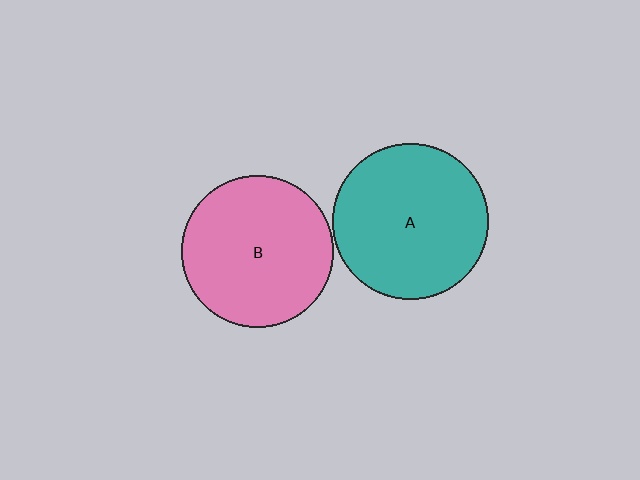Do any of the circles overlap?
No, none of the circles overlap.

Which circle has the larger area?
Circle A (teal).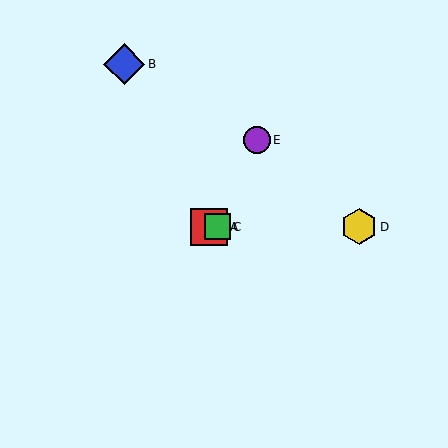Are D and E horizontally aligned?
No, D is at y≈227 and E is at y≈140.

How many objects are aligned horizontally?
3 objects (A, C, D) are aligned horizontally.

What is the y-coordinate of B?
Object B is at y≈64.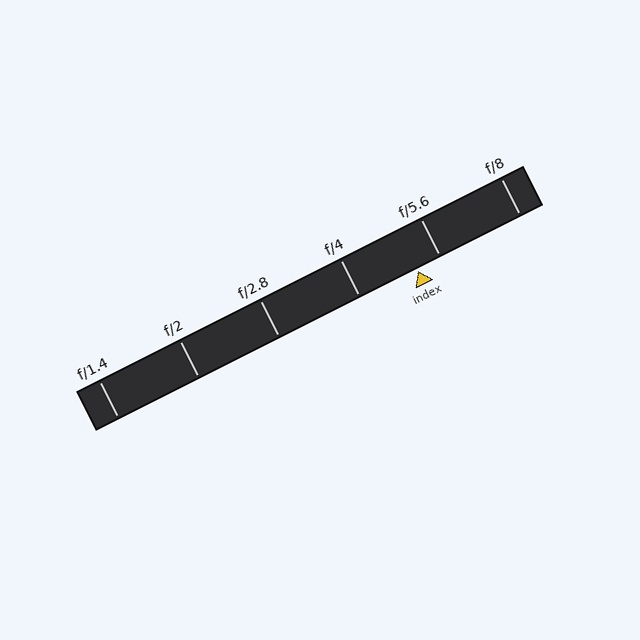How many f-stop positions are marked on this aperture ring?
There are 6 f-stop positions marked.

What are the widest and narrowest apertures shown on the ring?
The widest aperture shown is f/1.4 and the narrowest is f/8.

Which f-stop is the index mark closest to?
The index mark is closest to f/5.6.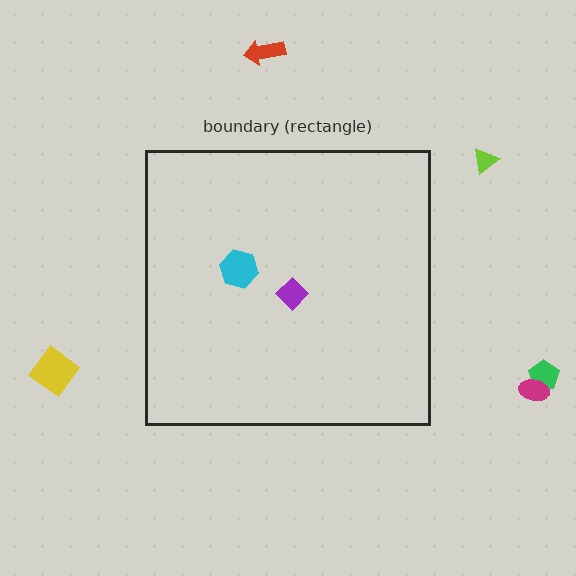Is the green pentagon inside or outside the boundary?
Outside.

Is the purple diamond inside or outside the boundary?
Inside.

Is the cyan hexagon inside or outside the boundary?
Inside.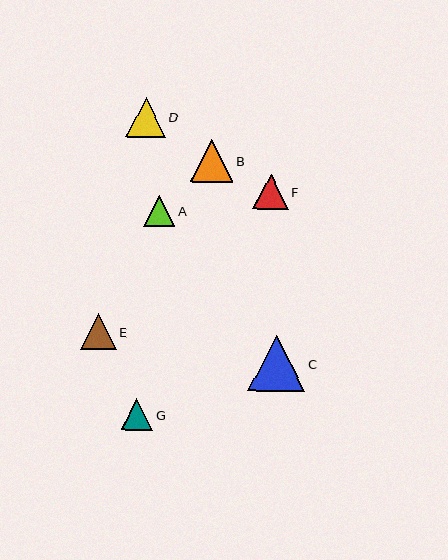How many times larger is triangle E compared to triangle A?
Triangle E is approximately 1.1 times the size of triangle A.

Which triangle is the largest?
Triangle C is the largest with a size of approximately 56 pixels.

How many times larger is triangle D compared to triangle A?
Triangle D is approximately 1.3 times the size of triangle A.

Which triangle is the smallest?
Triangle A is the smallest with a size of approximately 31 pixels.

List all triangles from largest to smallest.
From largest to smallest: C, B, D, E, F, G, A.